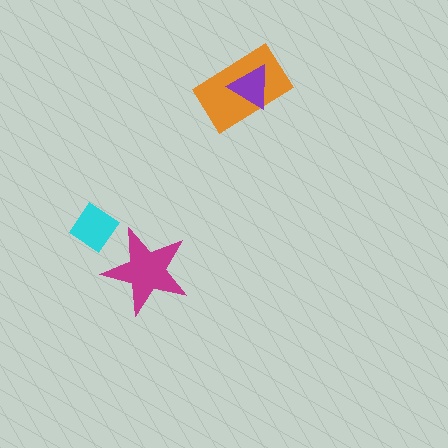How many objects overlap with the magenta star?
0 objects overlap with the magenta star.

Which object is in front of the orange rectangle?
The purple triangle is in front of the orange rectangle.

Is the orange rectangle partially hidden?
Yes, it is partially covered by another shape.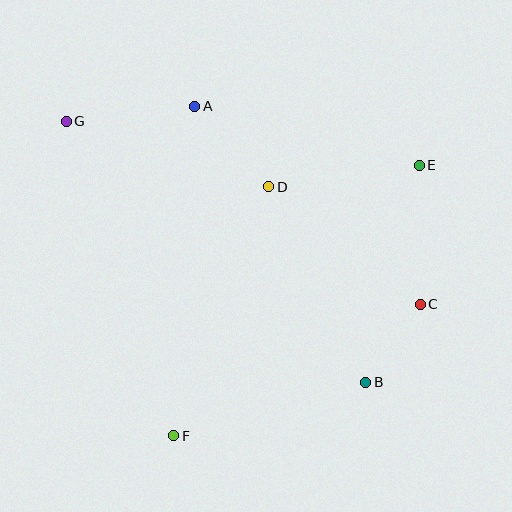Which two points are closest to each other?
Points B and C are closest to each other.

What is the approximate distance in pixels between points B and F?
The distance between B and F is approximately 199 pixels.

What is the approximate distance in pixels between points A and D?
The distance between A and D is approximately 110 pixels.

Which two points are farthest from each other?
Points C and G are farthest from each other.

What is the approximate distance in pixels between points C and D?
The distance between C and D is approximately 191 pixels.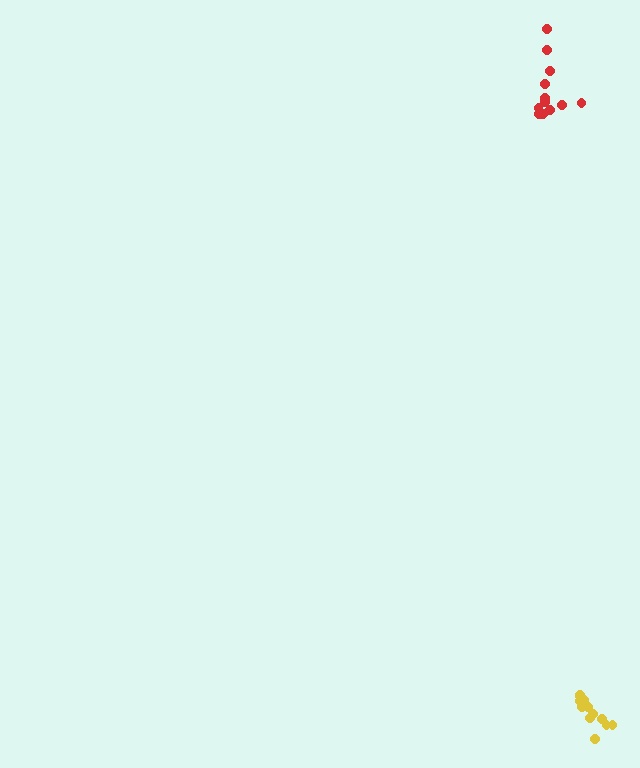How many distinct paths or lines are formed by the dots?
There are 2 distinct paths.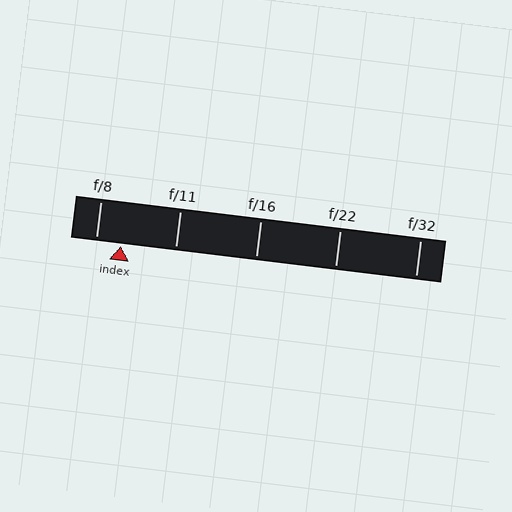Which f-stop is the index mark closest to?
The index mark is closest to f/8.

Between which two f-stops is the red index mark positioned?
The index mark is between f/8 and f/11.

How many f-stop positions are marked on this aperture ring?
There are 5 f-stop positions marked.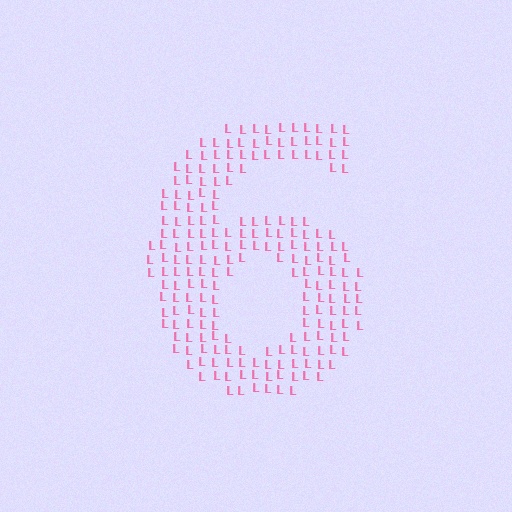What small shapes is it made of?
It is made of small letter L's.